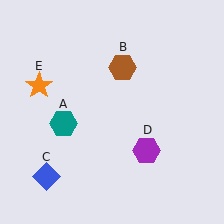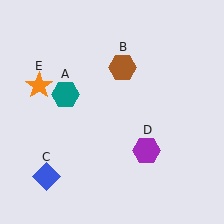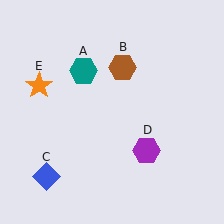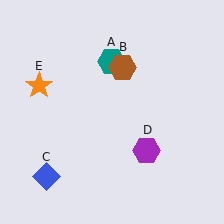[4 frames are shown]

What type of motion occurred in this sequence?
The teal hexagon (object A) rotated clockwise around the center of the scene.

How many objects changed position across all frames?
1 object changed position: teal hexagon (object A).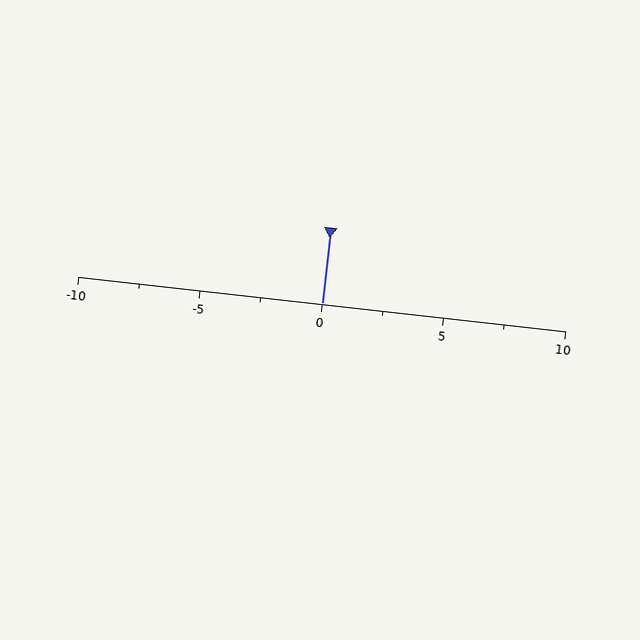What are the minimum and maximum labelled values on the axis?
The axis runs from -10 to 10.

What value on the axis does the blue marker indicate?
The marker indicates approximately 0.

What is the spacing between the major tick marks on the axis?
The major ticks are spaced 5 apart.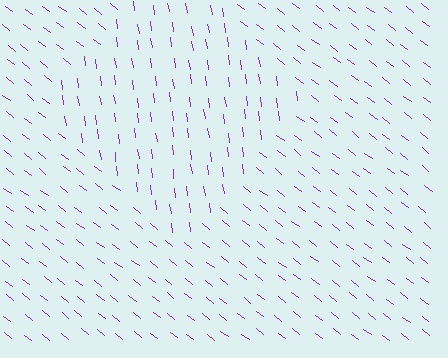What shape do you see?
I see a diamond.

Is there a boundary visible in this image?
Yes, there is a texture boundary formed by a change in line orientation.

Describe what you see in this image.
The image is filled with small purple line segments. A diamond region in the image has lines oriented differently from the surrounding lines, creating a visible texture boundary.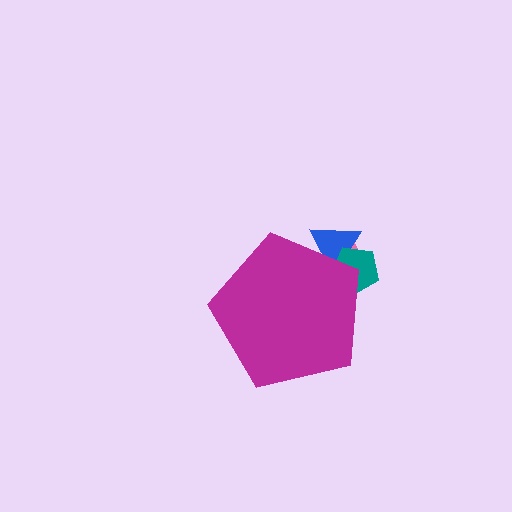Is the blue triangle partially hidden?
Yes, the blue triangle is partially hidden behind the magenta pentagon.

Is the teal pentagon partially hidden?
Yes, the teal pentagon is partially hidden behind the magenta pentagon.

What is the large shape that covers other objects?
A magenta pentagon.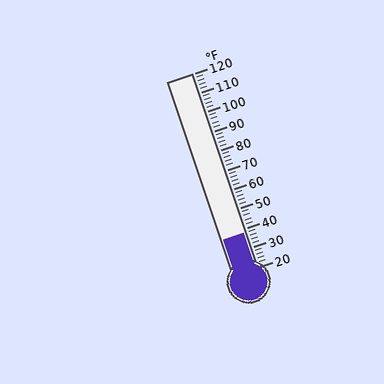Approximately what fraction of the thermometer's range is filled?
The thermometer is filled to approximately 20% of its range.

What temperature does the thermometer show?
The thermometer shows approximately 38°F.